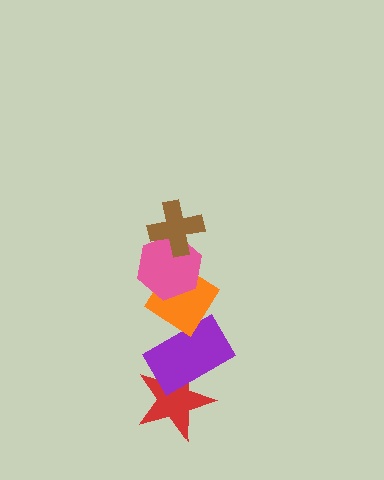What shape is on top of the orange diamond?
The pink hexagon is on top of the orange diamond.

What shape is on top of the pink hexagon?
The brown cross is on top of the pink hexagon.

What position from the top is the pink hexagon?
The pink hexagon is 2nd from the top.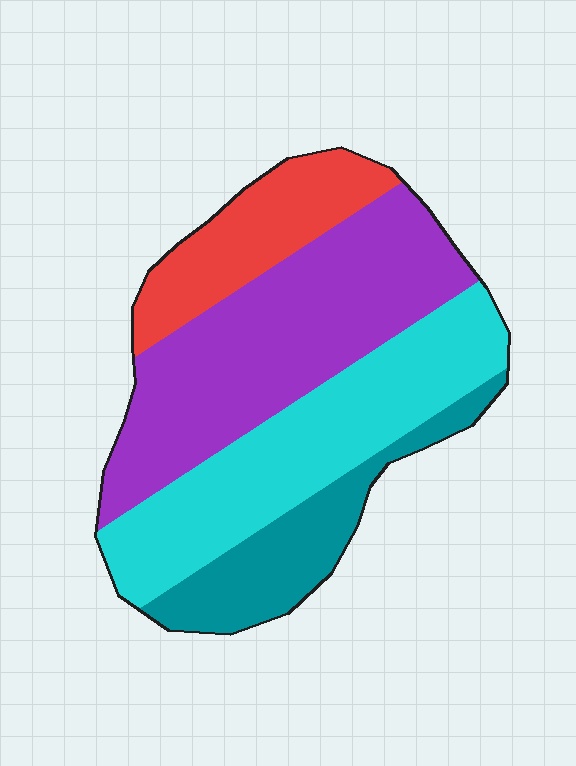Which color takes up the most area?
Purple, at roughly 35%.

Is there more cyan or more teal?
Cyan.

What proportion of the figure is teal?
Teal takes up about one sixth (1/6) of the figure.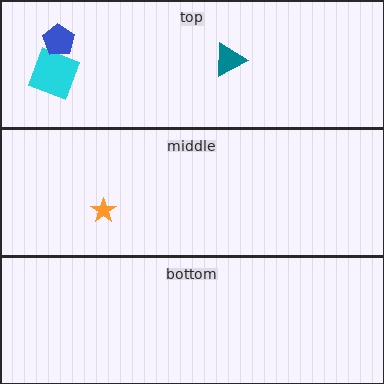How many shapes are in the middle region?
1.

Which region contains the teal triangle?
The top region.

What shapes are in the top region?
The teal triangle, the cyan square, the blue pentagon.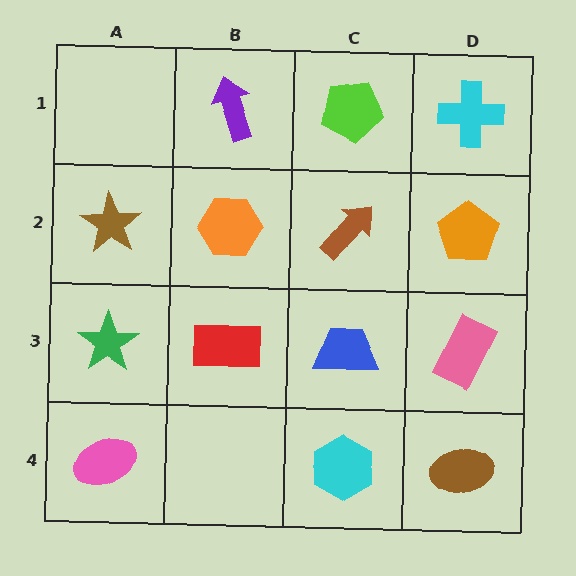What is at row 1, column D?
A cyan cross.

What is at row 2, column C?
A brown arrow.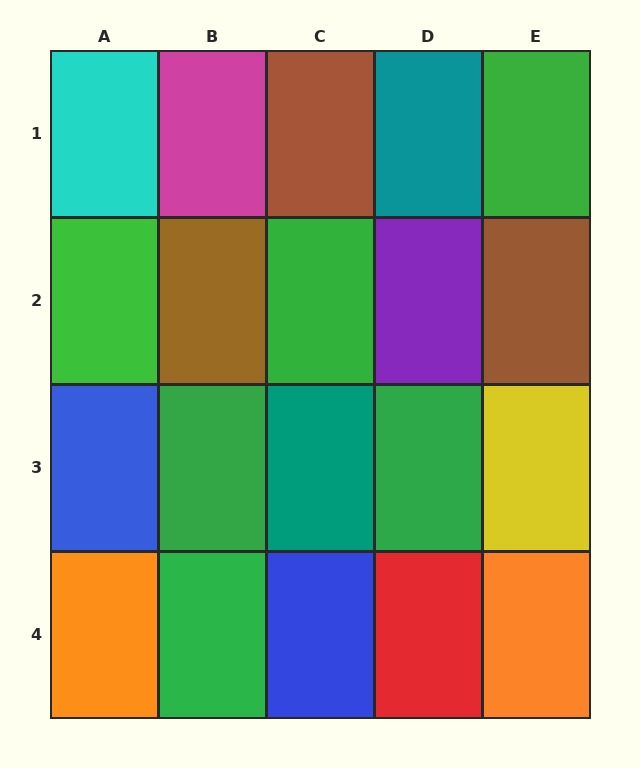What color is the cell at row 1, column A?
Cyan.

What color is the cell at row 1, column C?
Brown.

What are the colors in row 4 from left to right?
Orange, green, blue, red, orange.